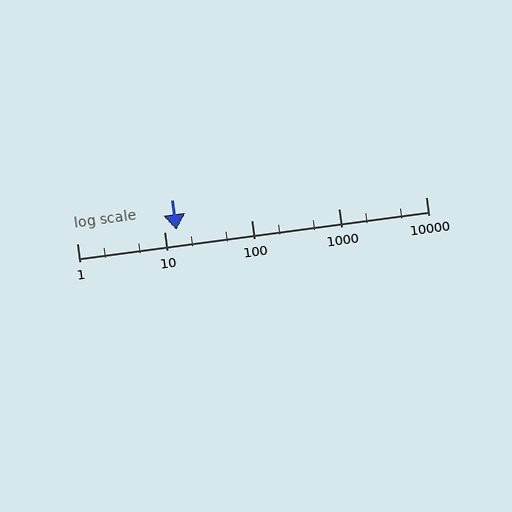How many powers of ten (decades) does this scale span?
The scale spans 4 decades, from 1 to 10000.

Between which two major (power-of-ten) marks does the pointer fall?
The pointer is between 10 and 100.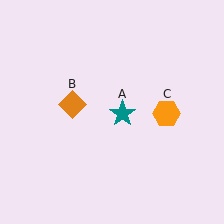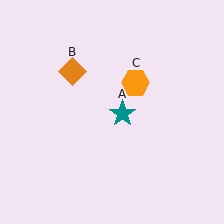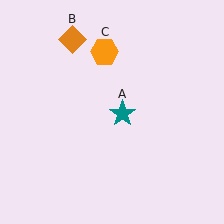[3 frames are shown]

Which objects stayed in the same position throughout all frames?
Teal star (object A) remained stationary.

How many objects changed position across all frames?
2 objects changed position: orange diamond (object B), orange hexagon (object C).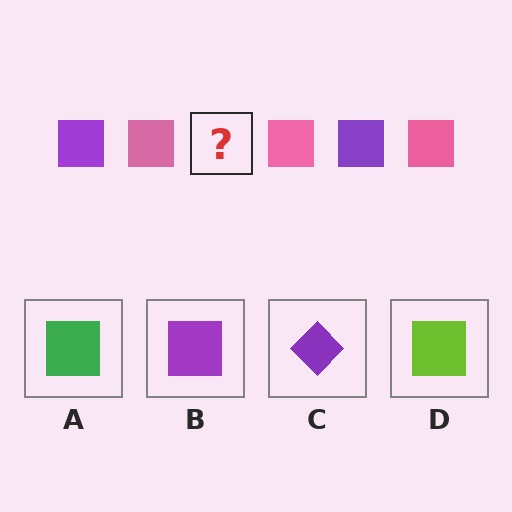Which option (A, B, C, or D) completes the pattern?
B.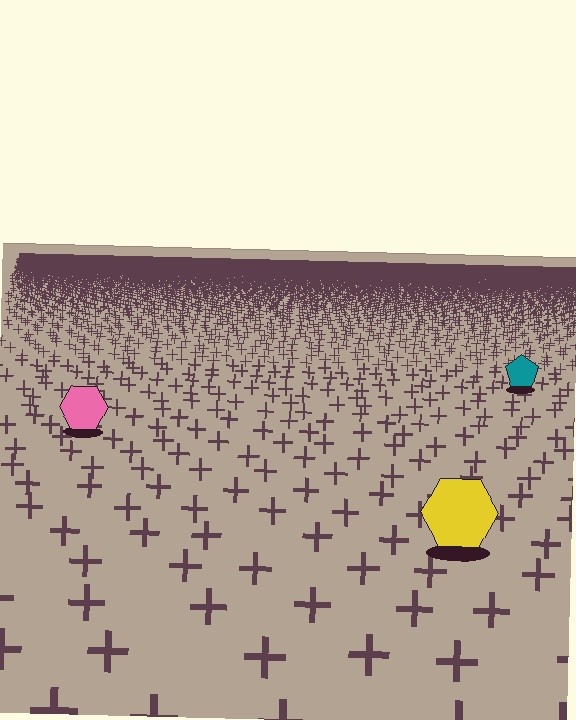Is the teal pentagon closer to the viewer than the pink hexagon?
No. The pink hexagon is closer — you can tell from the texture gradient: the ground texture is coarser near it.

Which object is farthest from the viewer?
The teal pentagon is farthest from the viewer. It appears smaller and the ground texture around it is denser.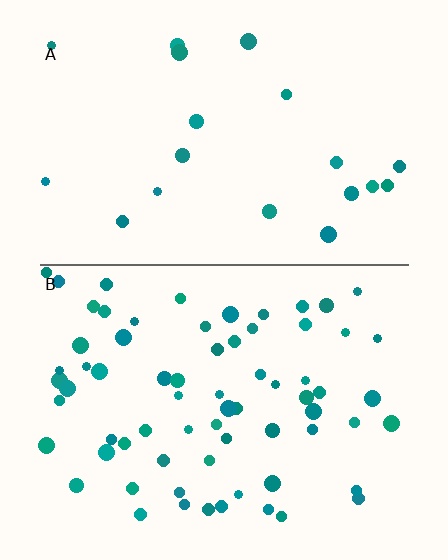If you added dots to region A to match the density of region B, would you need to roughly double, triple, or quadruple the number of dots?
Approximately triple.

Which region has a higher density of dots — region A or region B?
B (the bottom).